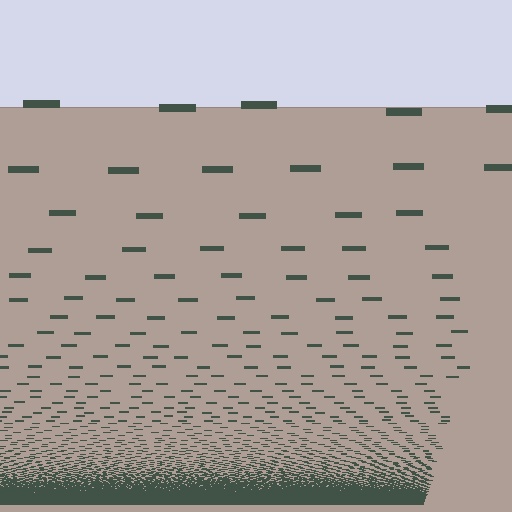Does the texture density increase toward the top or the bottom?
Density increases toward the bottom.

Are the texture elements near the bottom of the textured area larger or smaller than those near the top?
Smaller. The gradient is inverted — elements near the bottom are smaller and denser.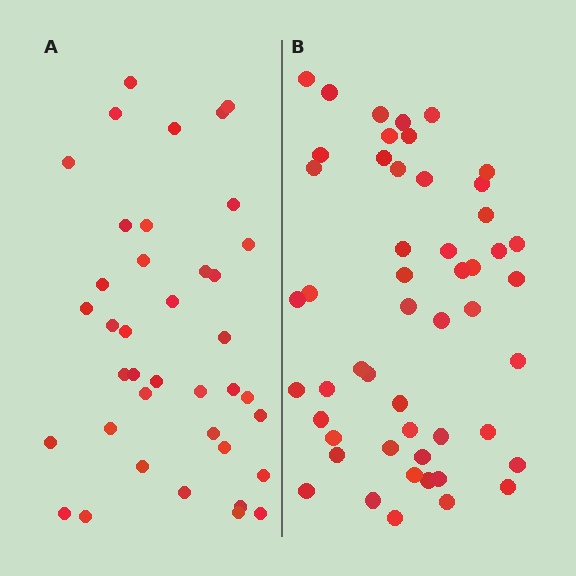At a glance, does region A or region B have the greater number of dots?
Region B (the right region) has more dots.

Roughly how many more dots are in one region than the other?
Region B has roughly 12 or so more dots than region A.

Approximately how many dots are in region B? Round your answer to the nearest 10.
About 50 dots. (The exact count is 51, which rounds to 50.)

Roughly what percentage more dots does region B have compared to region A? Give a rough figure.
About 30% more.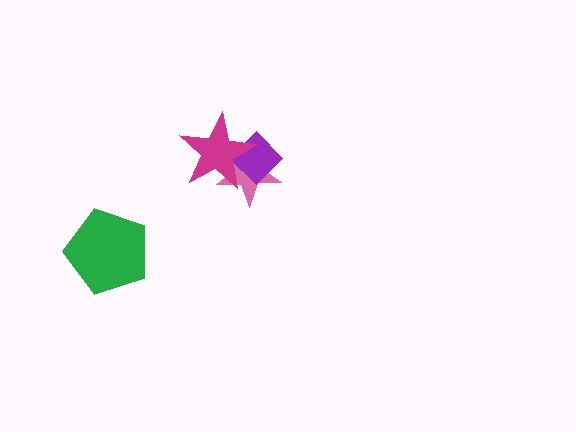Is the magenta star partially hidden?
No, no other shape covers it.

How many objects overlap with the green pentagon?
0 objects overlap with the green pentagon.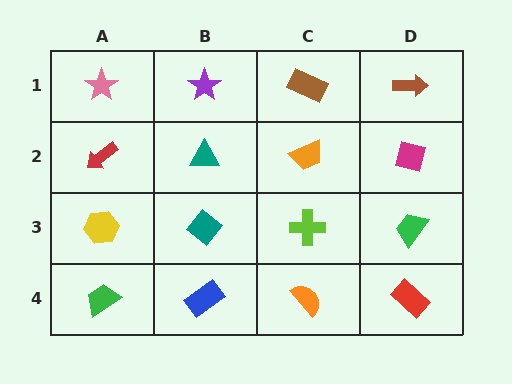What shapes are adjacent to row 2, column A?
A pink star (row 1, column A), a yellow hexagon (row 3, column A), a teal triangle (row 2, column B).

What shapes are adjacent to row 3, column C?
An orange trapezoid (row 2, column C), an orange semicircle (row 4, column C), a teal diamond (row 3, column B), a green trapezoid (row 3, column D).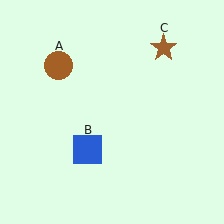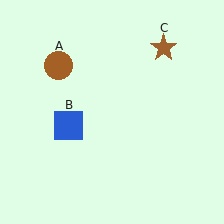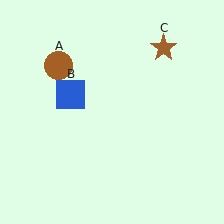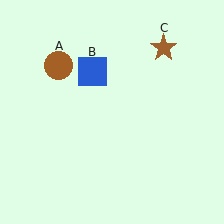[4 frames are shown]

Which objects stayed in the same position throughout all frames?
Brown circle (object A) and brown star (object C) remained stationary.